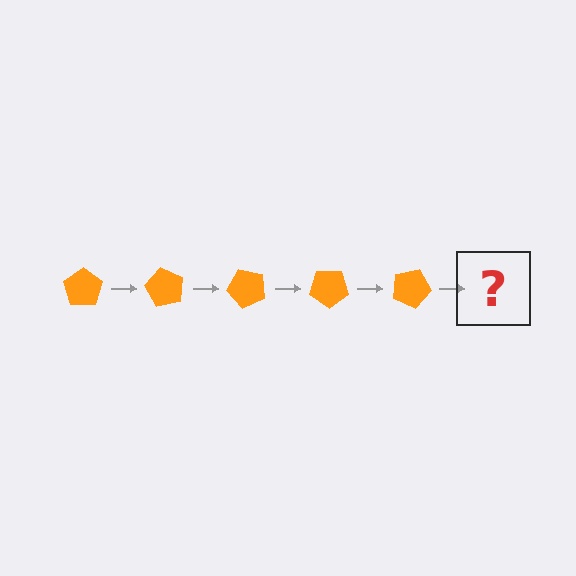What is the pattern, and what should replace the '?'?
The pattern is that the pentagon rotates 60 degrees each step. The '?' should be an orange pentagon rotated 300 degrees.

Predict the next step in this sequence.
The next step is an orange pentagon rotated 300 degrees.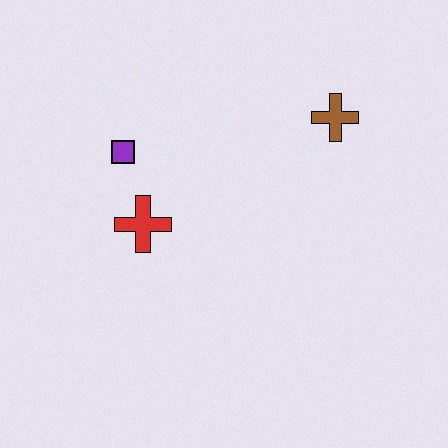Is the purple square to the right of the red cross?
No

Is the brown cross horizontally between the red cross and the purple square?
No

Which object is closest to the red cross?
The purple square is closest to the red cross.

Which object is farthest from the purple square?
The brown cross is farthest from the purple square.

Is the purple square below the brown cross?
Yes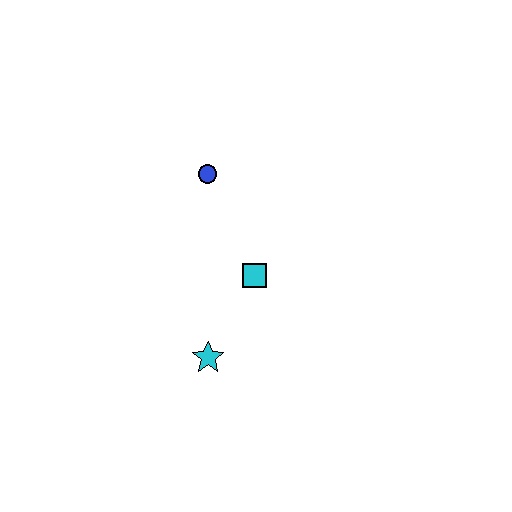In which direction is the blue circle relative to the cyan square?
The blue circle is above the cyan square.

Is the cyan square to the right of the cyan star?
Yes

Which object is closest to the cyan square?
The cyan star is closest to the cyan square.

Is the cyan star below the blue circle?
Yes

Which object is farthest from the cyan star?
The blue circle is farthest from the cyan star.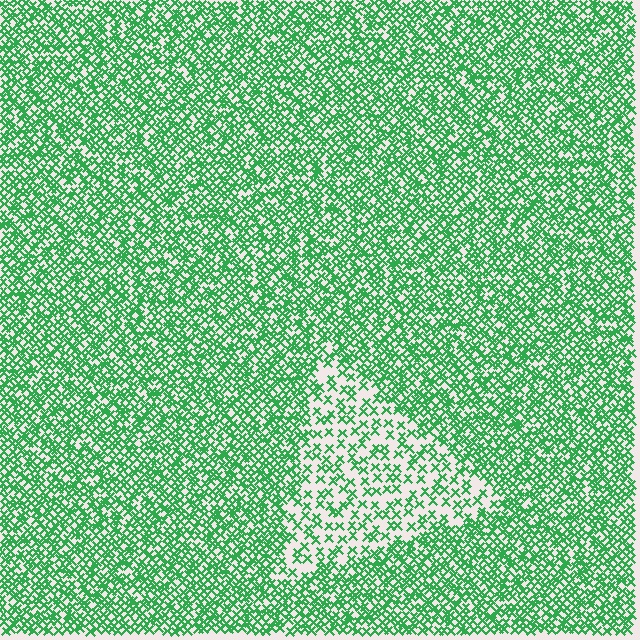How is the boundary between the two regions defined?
The boundary is defined by a change in element density (approximately 2.2x ratio). All elements are the same color, size, and shape.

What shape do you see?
I see a triangle.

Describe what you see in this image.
The image contains small green elements arranged at two different densities. A triangle-shaped region is visible where the elements are less densely packed than the surrounding area.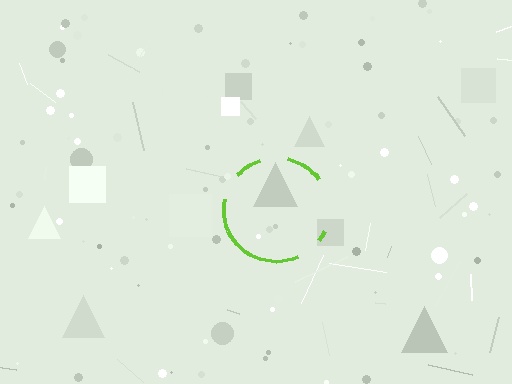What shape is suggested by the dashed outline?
The dashed outline suggests a circle.